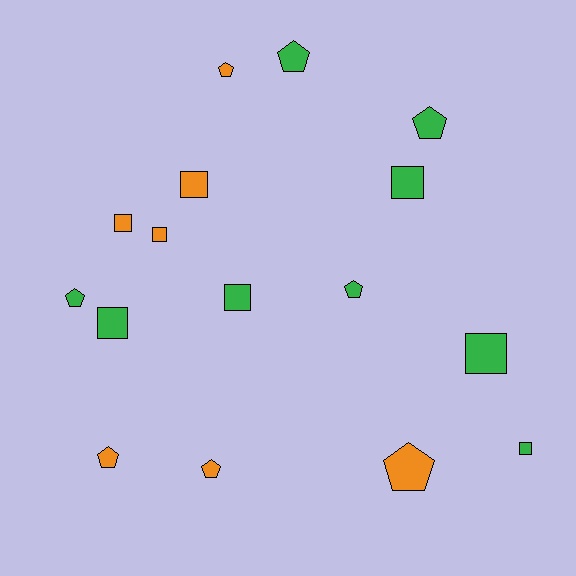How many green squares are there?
There are 5 green squares.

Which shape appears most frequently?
Pentagon, with 8 objects.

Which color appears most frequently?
Green, with 9 objects.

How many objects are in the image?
There are 16 objects.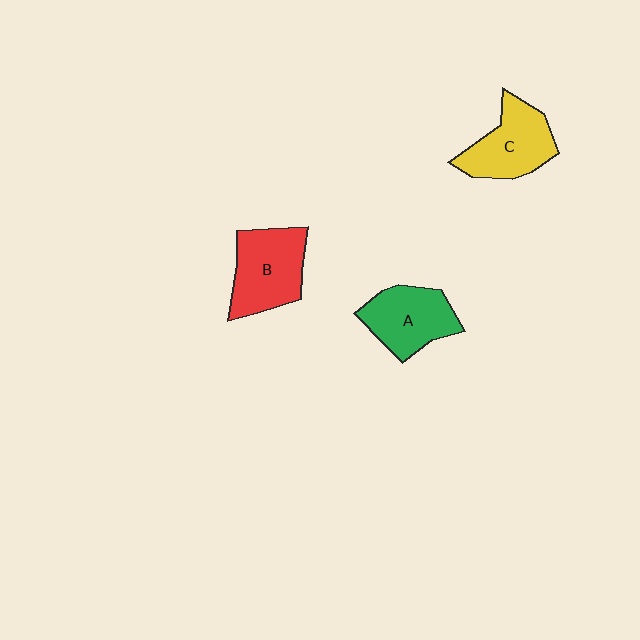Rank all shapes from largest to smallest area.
From largest to smallest: B (red), C (yellow), A (green).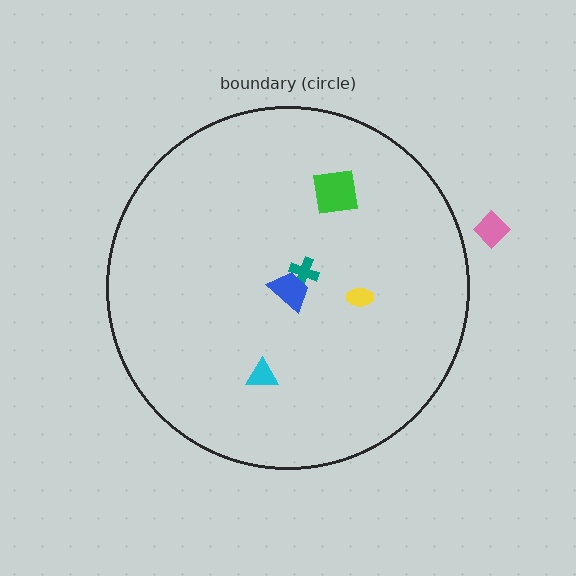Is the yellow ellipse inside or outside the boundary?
Inside.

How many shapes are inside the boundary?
5 inside, 1 outside.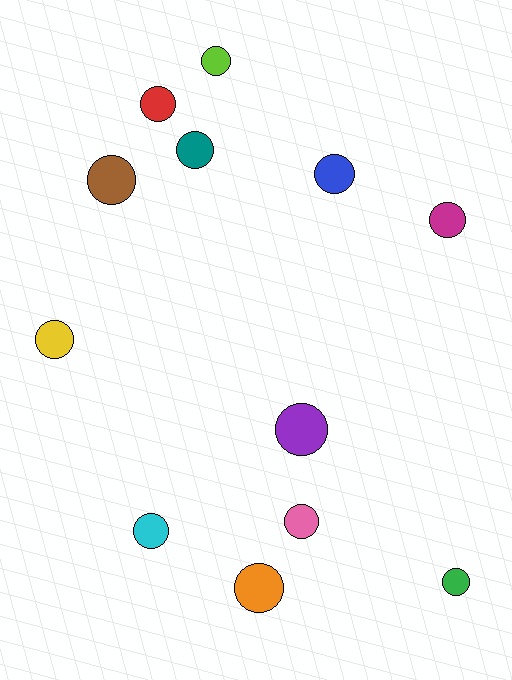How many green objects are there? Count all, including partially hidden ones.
There is 1 green object.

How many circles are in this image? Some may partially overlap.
There are 12 circles.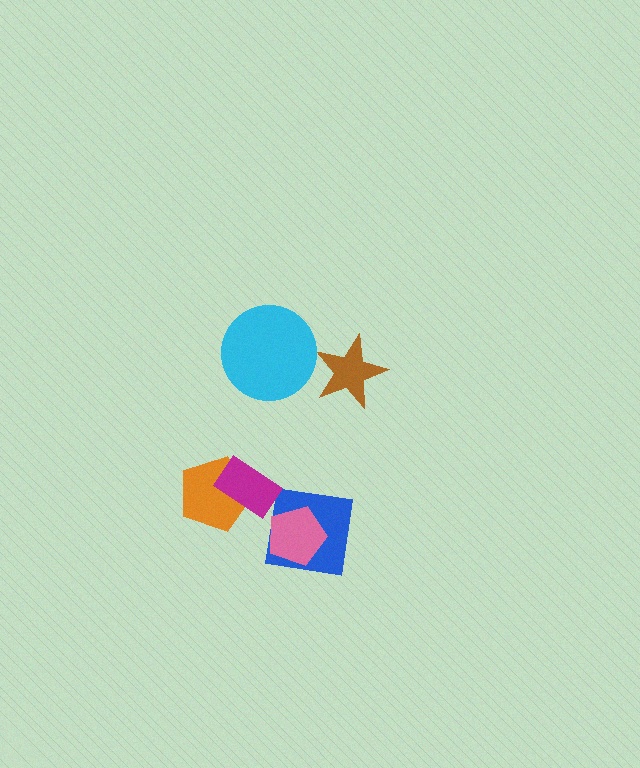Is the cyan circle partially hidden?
No, no other shape covers it.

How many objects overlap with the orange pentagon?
1 object overlaps with the orange pentagon.